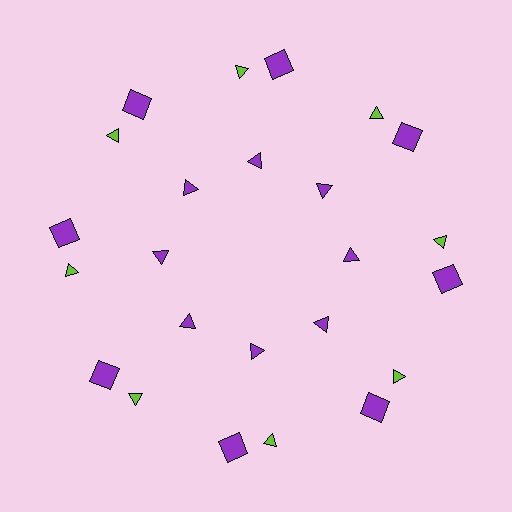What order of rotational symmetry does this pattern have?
This pattern has 8-fold rotational symmetry.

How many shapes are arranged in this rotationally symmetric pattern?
There are 24 shapes, arranged in 8 groups of 3.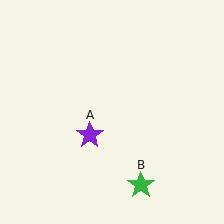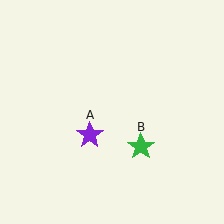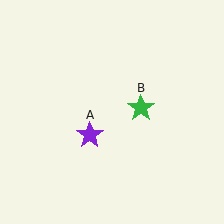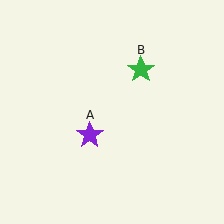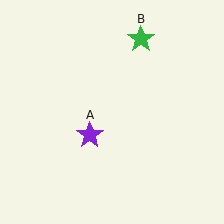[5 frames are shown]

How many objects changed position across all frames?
1 object changed position: green star (object B).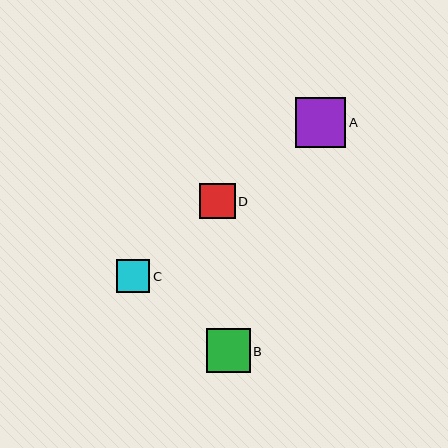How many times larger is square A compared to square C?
Square A is approximately 1.5 times the size of square C.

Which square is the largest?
Square A is the largest with a size of approximately 50 pixels.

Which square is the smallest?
Square C is the smallest with a size of approximately 33 pixels.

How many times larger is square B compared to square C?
Square B is approximately 1.3 times the size of square C.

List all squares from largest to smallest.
From largest to smallest: A, B, D, C.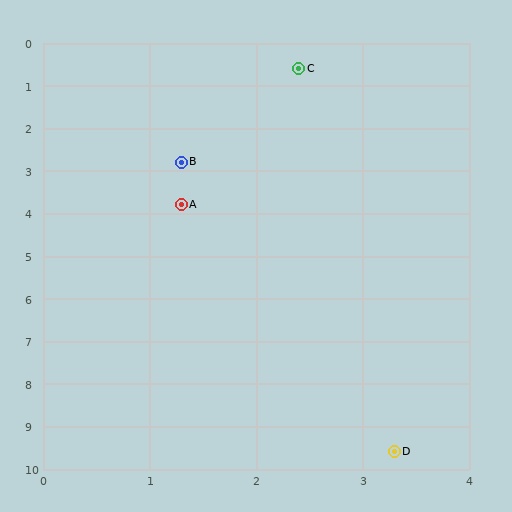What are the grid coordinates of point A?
Point A is at approximately (1.3, 3.8).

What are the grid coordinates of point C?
Point C is at approximately (2.4, 0.6).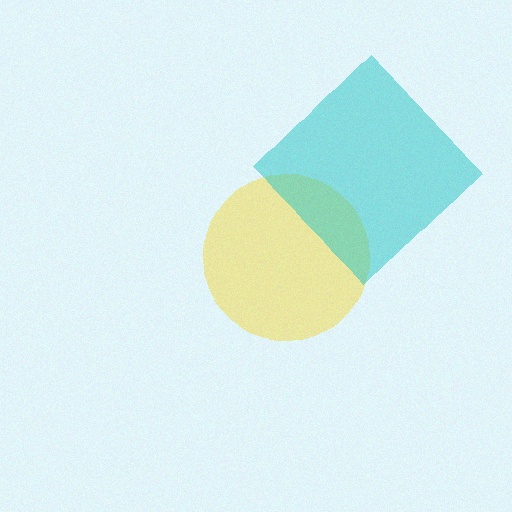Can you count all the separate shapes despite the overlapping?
Yes, there are 2 separate shapes.